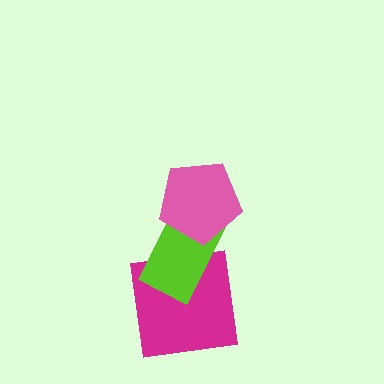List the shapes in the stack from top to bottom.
From top to bottom: the pink pentagon, the lime rectangle, the magenta square.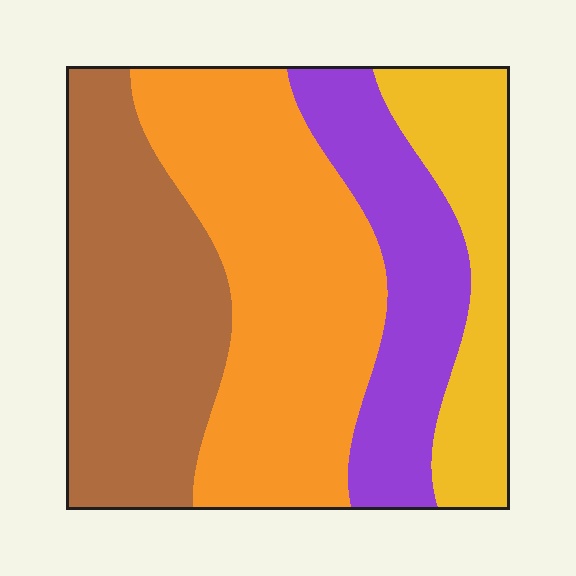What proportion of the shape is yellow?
Yellow takes up about one sixth (1/6) of the shape.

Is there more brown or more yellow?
Brown.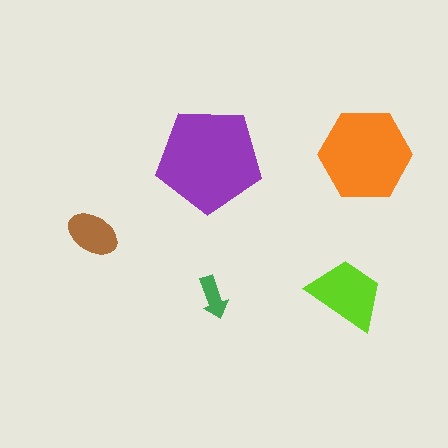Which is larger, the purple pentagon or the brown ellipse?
The purple pentagon.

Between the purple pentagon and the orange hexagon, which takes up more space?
The purple pentagon.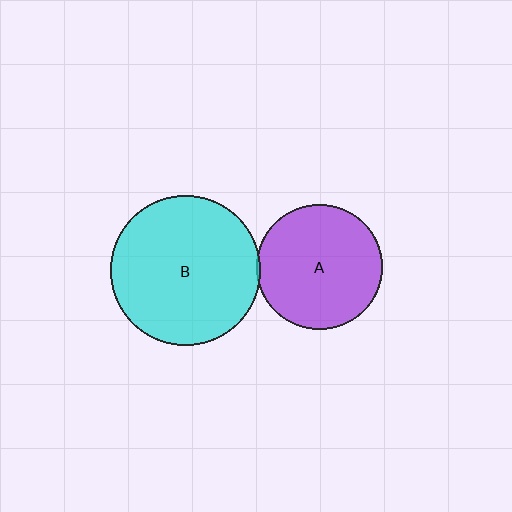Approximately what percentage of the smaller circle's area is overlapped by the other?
Approximately 5%.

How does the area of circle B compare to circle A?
Approximately 1.4 times.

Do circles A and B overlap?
Yes.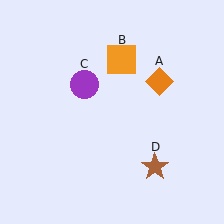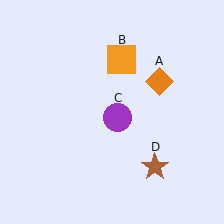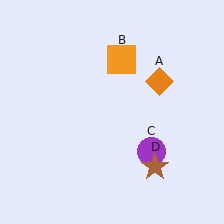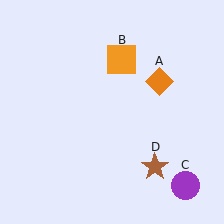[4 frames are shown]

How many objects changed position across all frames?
1 object changed position: purple circle (object C).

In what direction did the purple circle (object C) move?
The purple circle (object C) moved down and to the right.